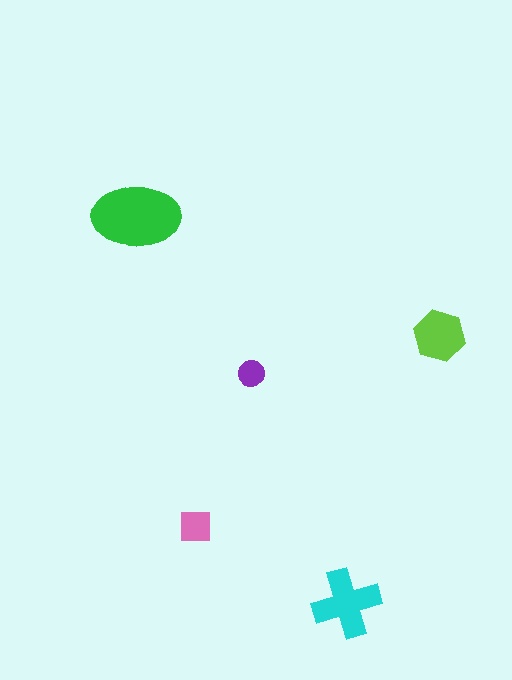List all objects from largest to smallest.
The green ellipse, the cyan cross, the lime hexagon, the pink square, the purple circle.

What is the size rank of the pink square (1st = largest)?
4th.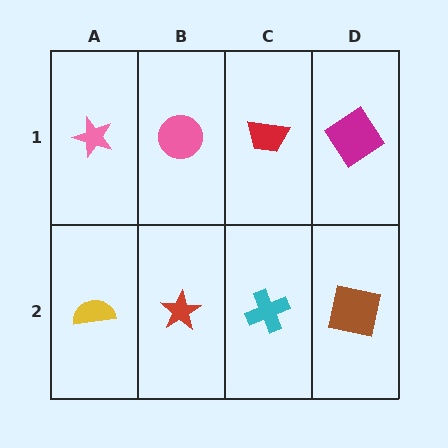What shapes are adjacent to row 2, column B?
A pink circle (row 1, column B), a yellow semicircle (row 2, column A), a cyan cross (row 2, column C).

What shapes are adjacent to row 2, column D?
A magenta diamond (row 1, column D), a cyan cross (row 2, column C).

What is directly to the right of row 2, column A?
A red star.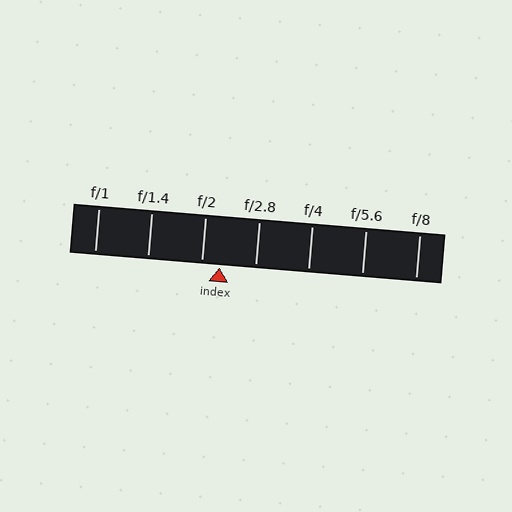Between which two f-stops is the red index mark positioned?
The index mark is between f/2 and f/2.8.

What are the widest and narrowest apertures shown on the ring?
The widest aperture shown is f/1 and the narrowest is f/8.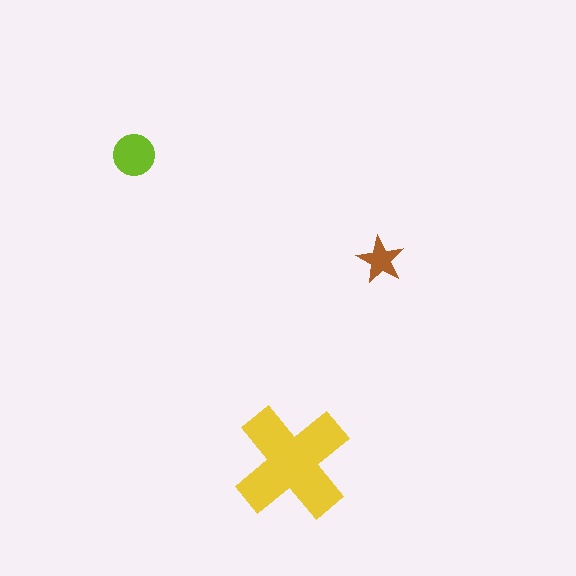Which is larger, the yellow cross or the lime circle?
The yellow cross.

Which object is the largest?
The yellow cross.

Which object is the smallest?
The brown star.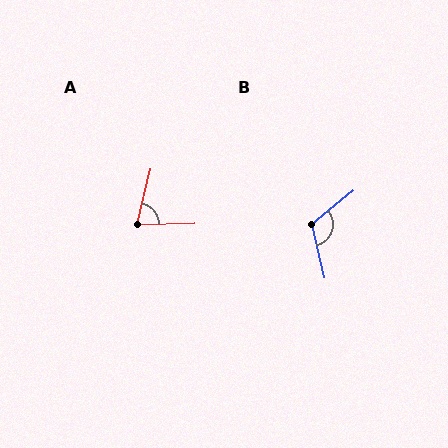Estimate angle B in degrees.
Approximately 116 degrees.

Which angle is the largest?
B, at approximately 116 degrees.